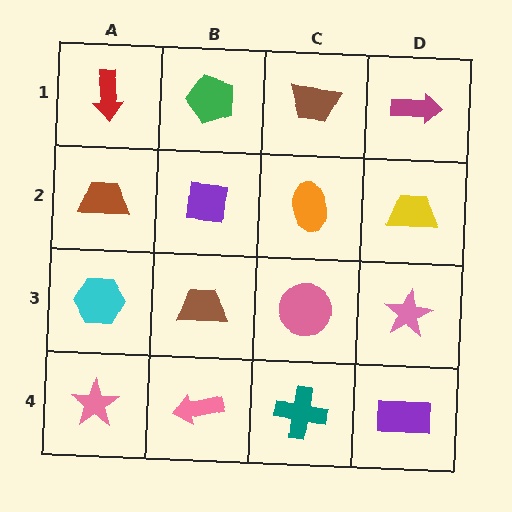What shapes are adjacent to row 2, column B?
A green pentagon (row 1, column B), a brown trapezoid (row 3, column B), a brown trapezoid (row 2, column A), an orange ellipse (row 2, column C).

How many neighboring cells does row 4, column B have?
3.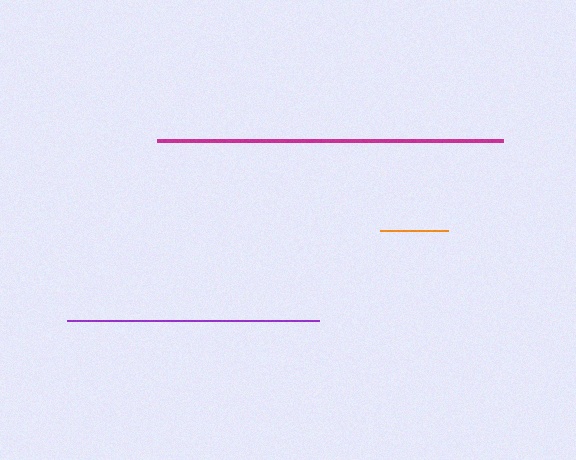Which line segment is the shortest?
The orange line is the shortest at approximately 68 pixels.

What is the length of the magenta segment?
The magenta segment is approximately 346 pixels long.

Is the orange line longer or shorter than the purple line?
The purple line is longer than the orange line.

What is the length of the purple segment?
The purple segment is approximately 252 pixels long.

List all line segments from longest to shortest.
From longest to shortest: magenta, purple, orange.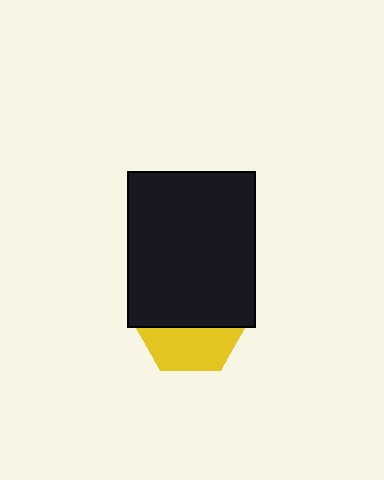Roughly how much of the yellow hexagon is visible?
A small part of it is visible (roughly 39%).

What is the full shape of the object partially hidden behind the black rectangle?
The partially hidden object is a yellow hexagon.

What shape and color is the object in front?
The object in front is a black rectangle.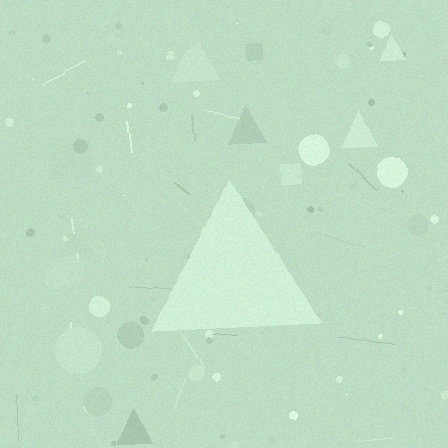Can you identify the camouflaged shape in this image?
The camouflaged shape is a triangle.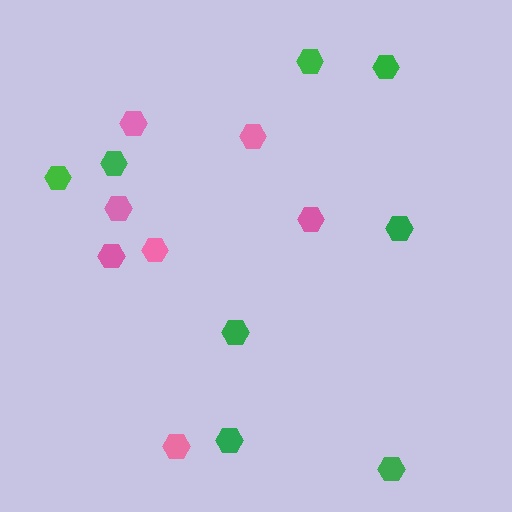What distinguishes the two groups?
There are 2 groups: one group of pink hexagons (7) and one group of green hexagons (8).